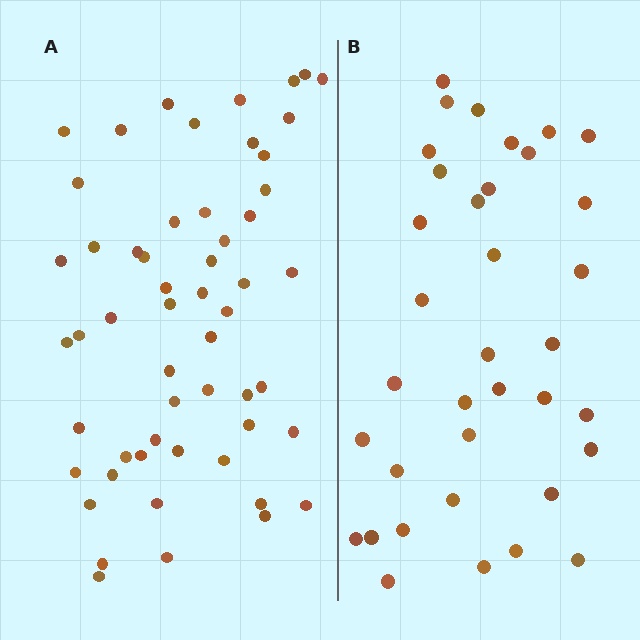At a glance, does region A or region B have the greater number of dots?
Region A (the left region) has more dots.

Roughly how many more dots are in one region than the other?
Region A has approximately 20 more dots than region B.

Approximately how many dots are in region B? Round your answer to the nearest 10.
About 40 dots. (The exact count is 36, which rounds to 40.)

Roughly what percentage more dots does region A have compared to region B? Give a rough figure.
About 55% more.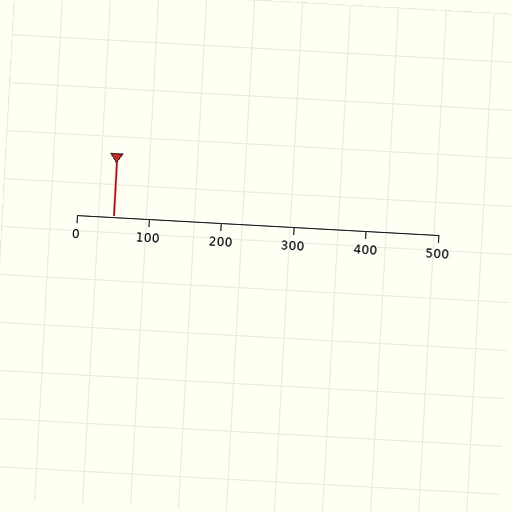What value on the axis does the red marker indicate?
The marker indicates approximately 50.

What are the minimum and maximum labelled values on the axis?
The axis runs from 0 to 500.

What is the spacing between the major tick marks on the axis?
The major ticks are spaced 100 apart.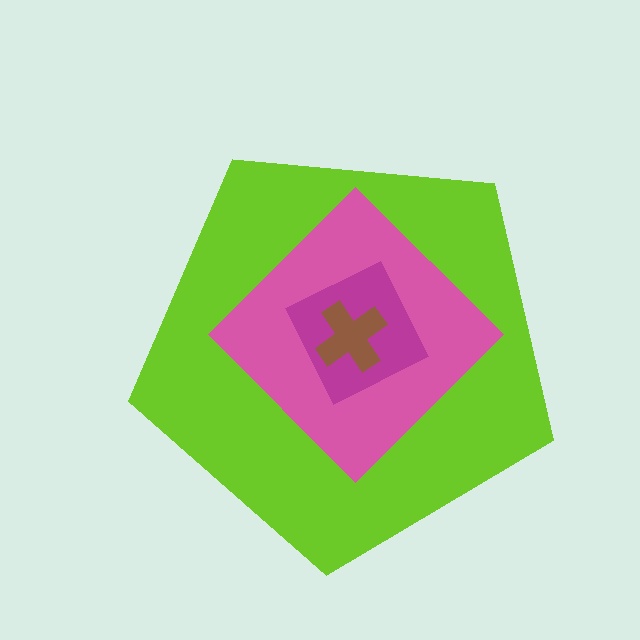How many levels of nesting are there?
4.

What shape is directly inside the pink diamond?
The magenta square.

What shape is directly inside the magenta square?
The brown cross.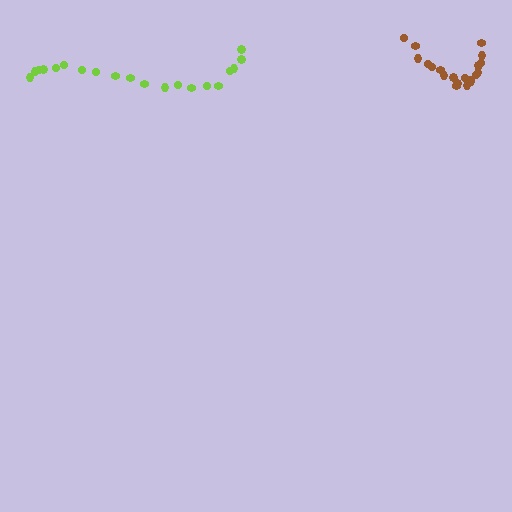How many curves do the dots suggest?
There are 2 distinct paths.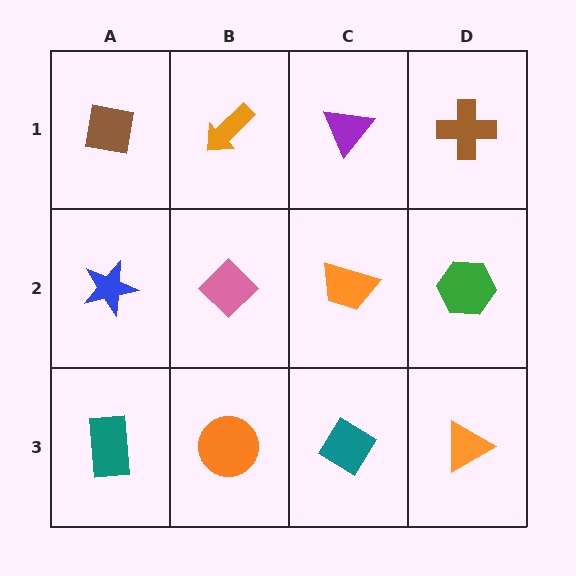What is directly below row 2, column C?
A teal diamond.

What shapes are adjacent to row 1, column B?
A pink diamond (row 2, column B), a brown square (row 1, column A), a purple triangle (row 1, column C).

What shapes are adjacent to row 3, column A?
A blue star (row 2, column A), an orange circle (row 3, column B).